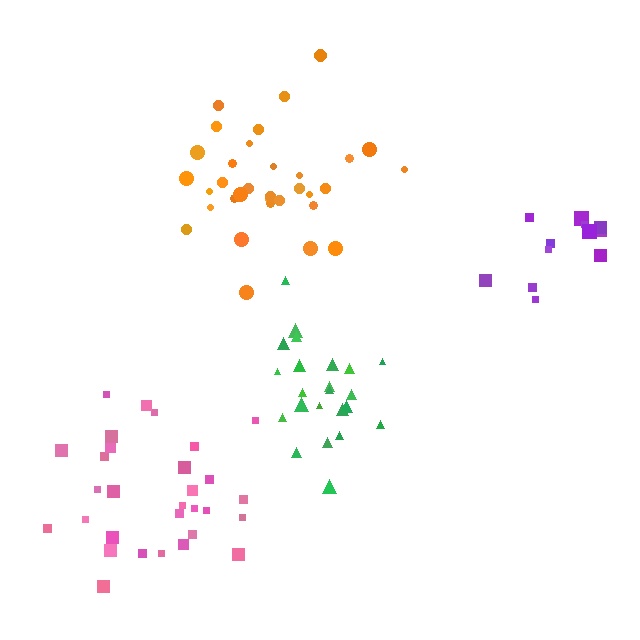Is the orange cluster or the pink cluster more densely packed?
Orange.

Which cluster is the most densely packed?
Green.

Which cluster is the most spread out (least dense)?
Purple.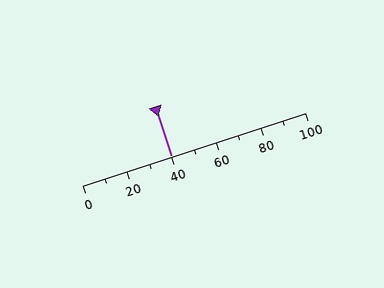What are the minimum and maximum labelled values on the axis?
The axis runs from 0 to 100.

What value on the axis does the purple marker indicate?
The marker indicates approximately 40.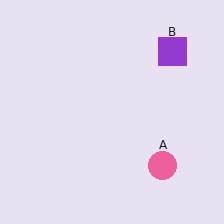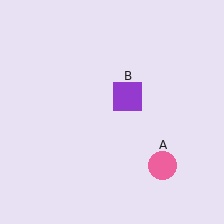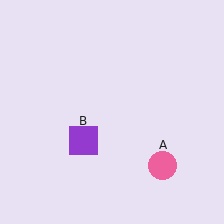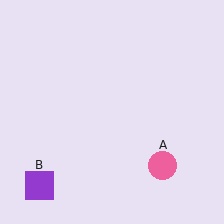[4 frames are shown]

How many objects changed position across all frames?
1 object changed position: purple square (object B).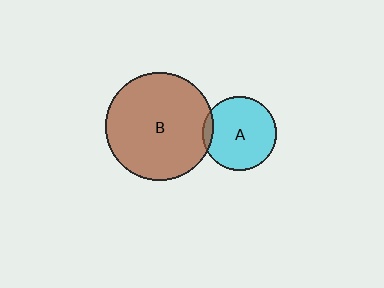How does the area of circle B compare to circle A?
Approximately 2.1 times.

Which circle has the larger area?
Circle B (brown).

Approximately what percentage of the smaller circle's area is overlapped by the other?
Approximately 5%.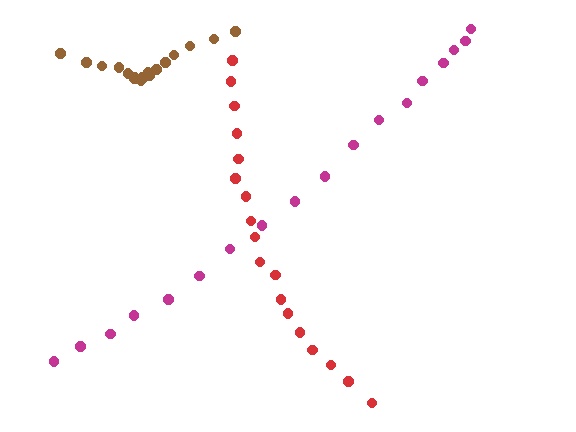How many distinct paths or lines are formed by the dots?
There are 3 distinct paths.